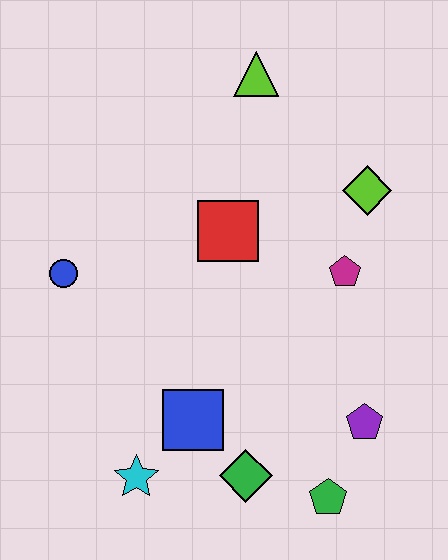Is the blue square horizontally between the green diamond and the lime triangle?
No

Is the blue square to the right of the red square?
No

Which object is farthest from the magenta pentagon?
The cyan star is farthest from the magenta pentagon.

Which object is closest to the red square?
The magenta pentagon is closest to the red square.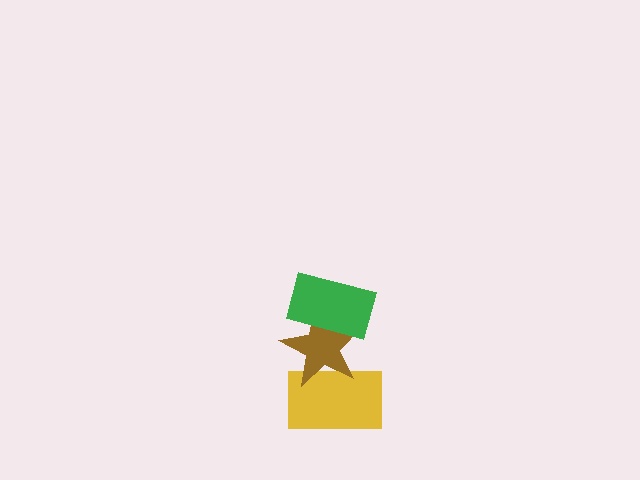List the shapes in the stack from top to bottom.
From top to bottom: the green rectangle, the brown star, the yellow rectangle.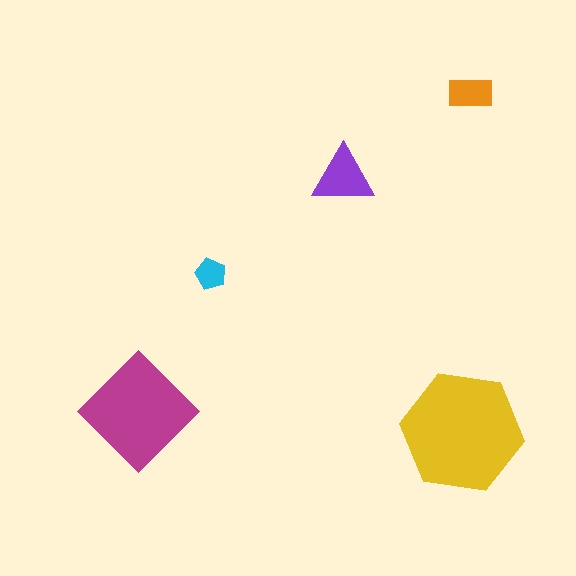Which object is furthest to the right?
The orange rectangle is rightmost.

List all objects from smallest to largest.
The cyan pentagon, the orange rectangle, the purple triangle, the magenta diamond, the yellow hexagon.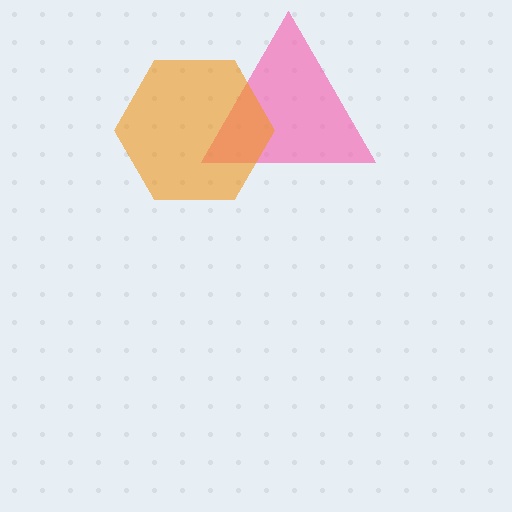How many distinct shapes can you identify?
There are 2 distinct shapes: a pink triangle, an orange hexagon.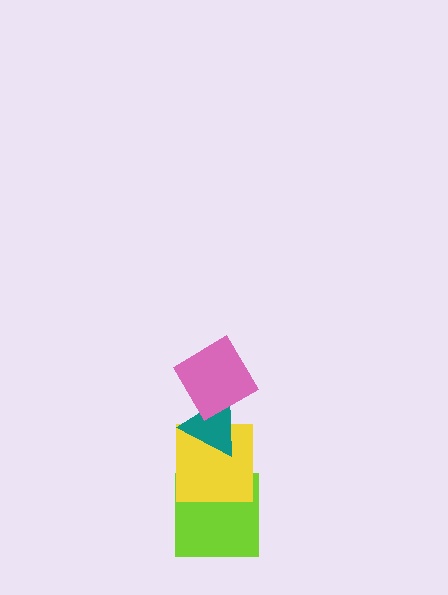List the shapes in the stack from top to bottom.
From top to bottom: the pink diamond, the teal triangle, the yellow square, the lime square.